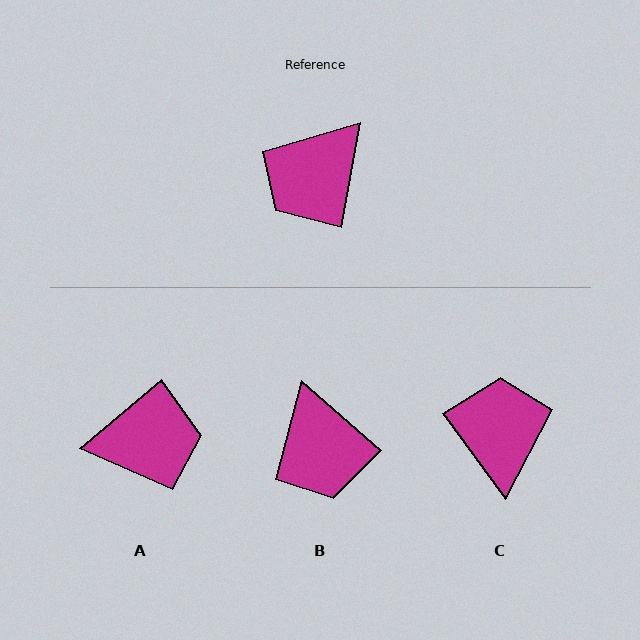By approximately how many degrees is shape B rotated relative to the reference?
Approximately 59 degrees counter-clockwise.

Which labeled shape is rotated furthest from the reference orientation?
A, about 140 degrees away.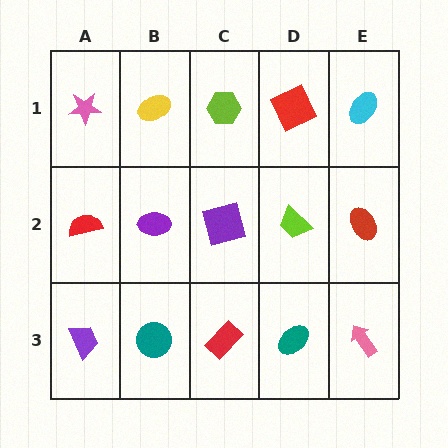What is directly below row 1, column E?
A red ellipse.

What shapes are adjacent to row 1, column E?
A red ellipse (row 2, column E), a red square (row 1, column D).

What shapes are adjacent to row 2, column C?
A lime hexagon (row 1, column C), a red rectangle (row 3, column C), a purple ellipse (row 2, column B), a lime trapezoid (row 2, column D).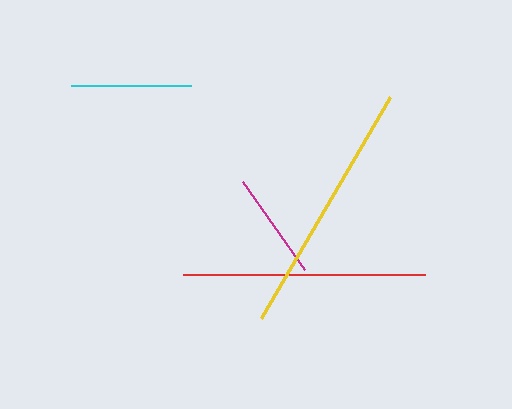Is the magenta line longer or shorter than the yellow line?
The yellow line is longer than the magenta line.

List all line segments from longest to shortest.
From longest to shortest: yellow, red, cyan, magenta.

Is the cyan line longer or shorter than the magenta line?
The cyan line is longer than the magenta line.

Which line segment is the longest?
The yellow line is the longest at approximately 256 pixels.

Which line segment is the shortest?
The magenta line is the shortest at approximately 107 pixels.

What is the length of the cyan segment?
The cyan segment is approximately 120 pixels long.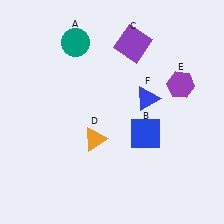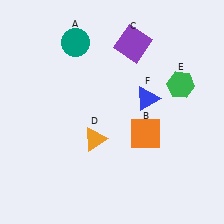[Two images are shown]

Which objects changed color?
B changed from blue to orange. E changed from purple to green.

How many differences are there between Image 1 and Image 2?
There are 2 differences between the two images.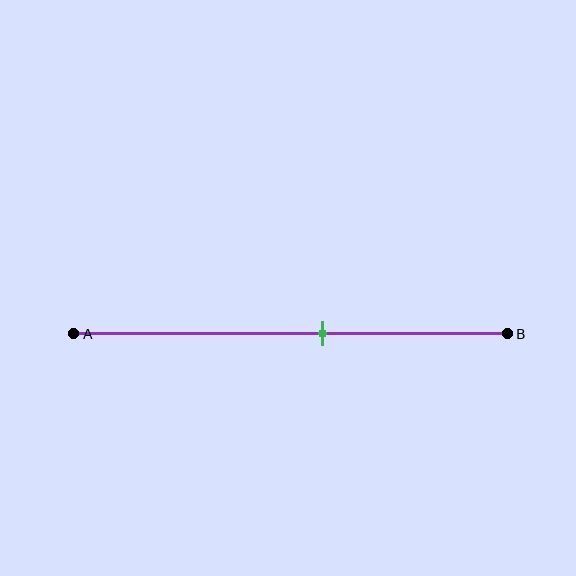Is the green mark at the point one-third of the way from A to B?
No, the mark is at about 55% from A, not at the 33% one-third point.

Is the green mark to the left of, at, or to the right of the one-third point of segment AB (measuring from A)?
The green mark is to the right of the one-third point of segment AB.